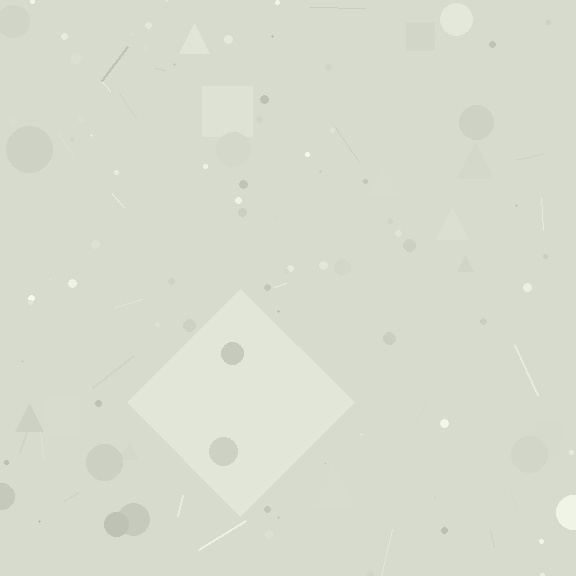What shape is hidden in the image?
A diamond is hidden in the image.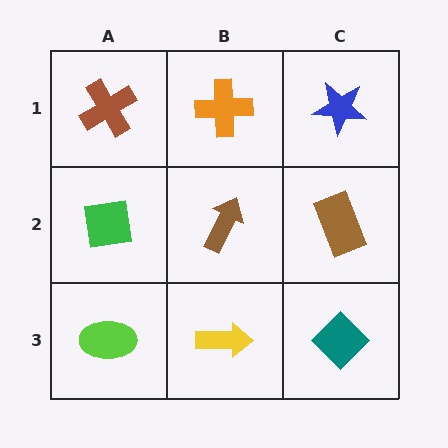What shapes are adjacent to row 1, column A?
A green square (row 2, column A), an orange cross (row 1, column B).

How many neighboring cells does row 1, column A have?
2.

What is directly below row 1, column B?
A brown arrow.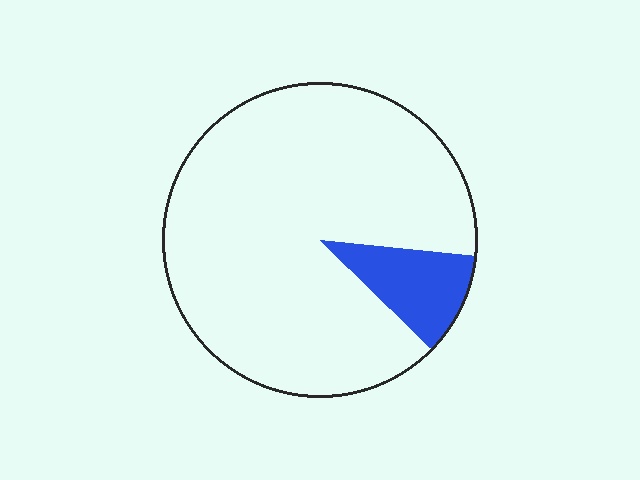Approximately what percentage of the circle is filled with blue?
Approximately 10%.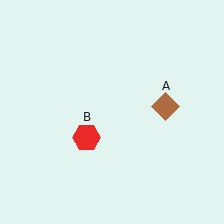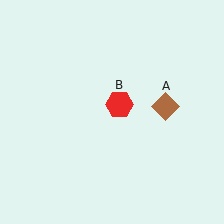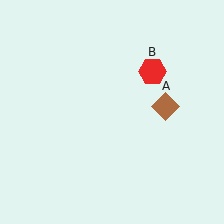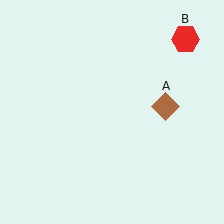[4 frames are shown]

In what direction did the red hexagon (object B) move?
The red hexagon (object B) moved up and to the right.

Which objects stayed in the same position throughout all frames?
Brown diamond (object A) remained stationary.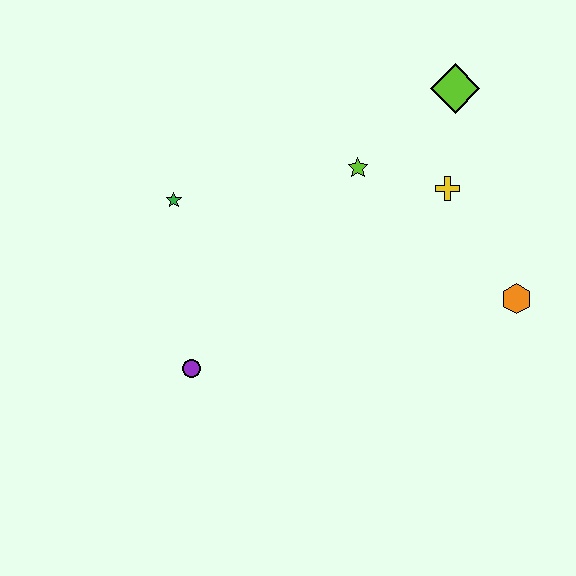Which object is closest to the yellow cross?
The lime star is closest to the yellow cross.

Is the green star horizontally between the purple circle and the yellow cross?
No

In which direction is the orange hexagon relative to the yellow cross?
The orange hexagon is below the yellow cross.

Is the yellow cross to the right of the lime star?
Yes